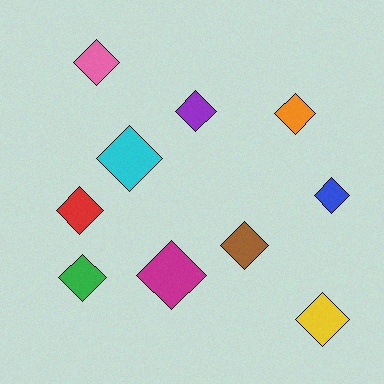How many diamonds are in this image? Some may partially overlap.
There are 10 diamonds.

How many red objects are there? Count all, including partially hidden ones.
There is 1 red object.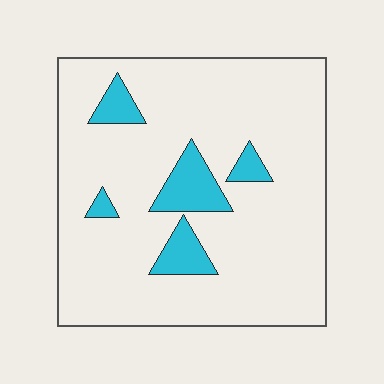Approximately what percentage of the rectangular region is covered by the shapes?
Approximately 10%.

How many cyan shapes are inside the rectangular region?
5.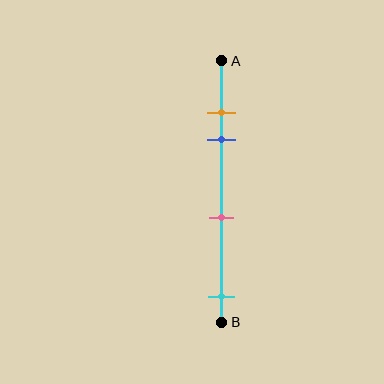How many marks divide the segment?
There are 4 marks dividing the segment.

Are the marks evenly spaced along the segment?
No, the marks are not evenly spaced.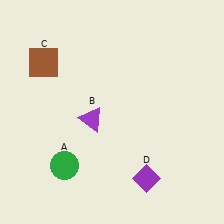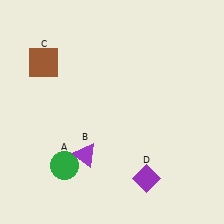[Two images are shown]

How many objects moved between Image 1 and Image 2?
1 object moved between the two images.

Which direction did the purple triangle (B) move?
The purple triangle (B) moved down.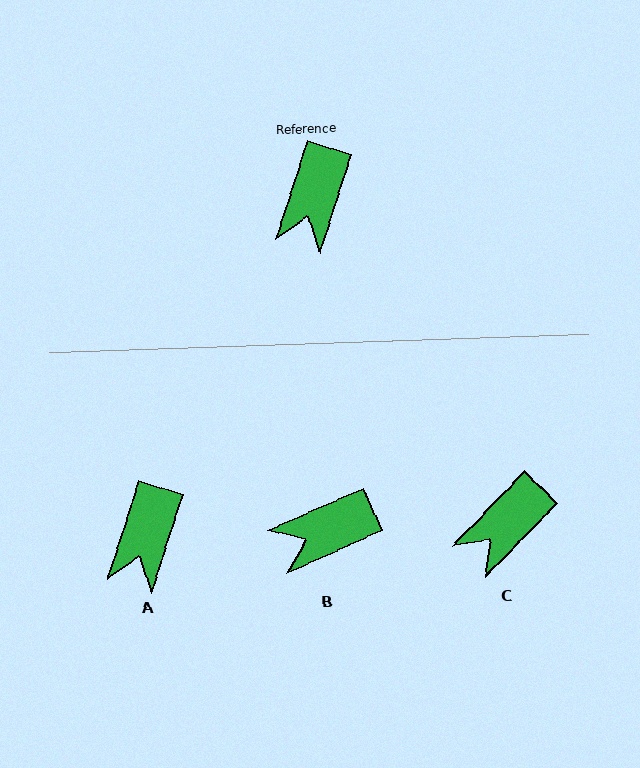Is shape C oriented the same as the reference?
No, it is off by about 27 degrees.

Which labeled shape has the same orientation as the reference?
A.